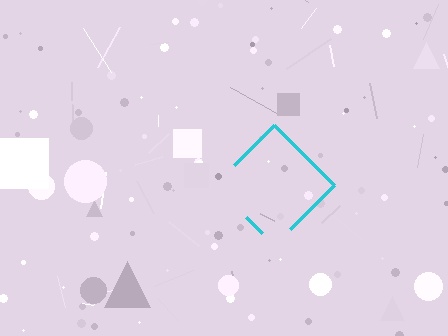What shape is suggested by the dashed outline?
The dashed outline suggests a diamond.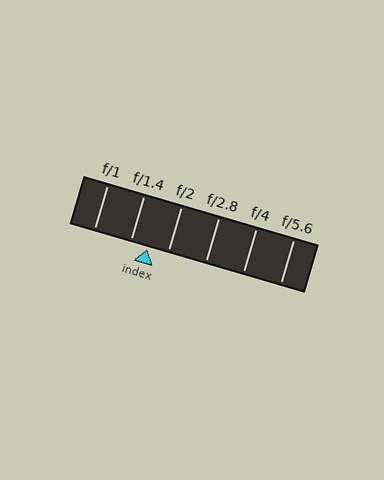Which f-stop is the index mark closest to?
The index mark is closest to f/1.4.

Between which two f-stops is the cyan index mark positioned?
The index mark is between f/1.4 and f/2.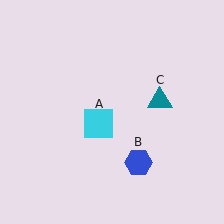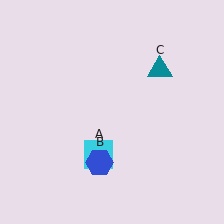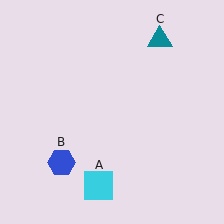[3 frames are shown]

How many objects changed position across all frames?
3 objects changed position: cyan square (object A), blue hexagon (object B), teal triangle (object C).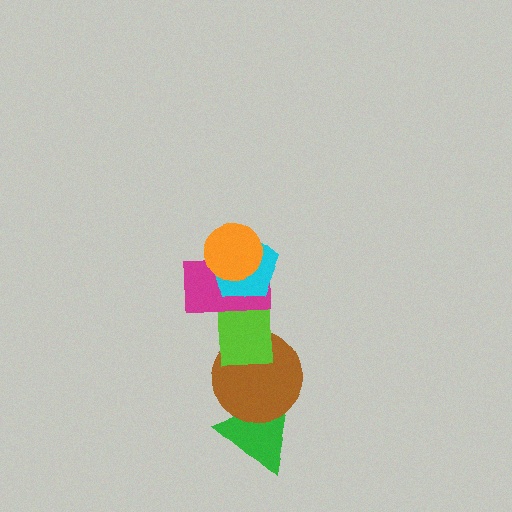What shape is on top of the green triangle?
The brown circle is on top of the green triangle.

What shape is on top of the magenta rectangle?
The cyan pentagon is on top of the magenta rectangle.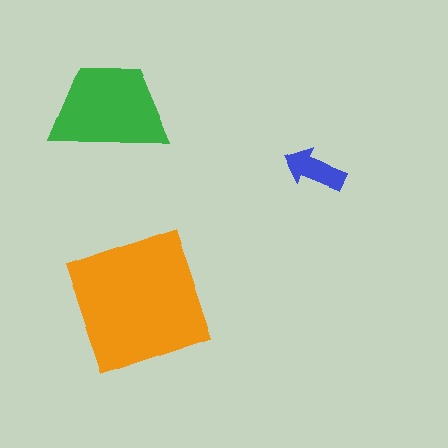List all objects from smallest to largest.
The blue arrow, the green trapezoid, the orange square.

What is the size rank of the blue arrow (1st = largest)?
3rd.